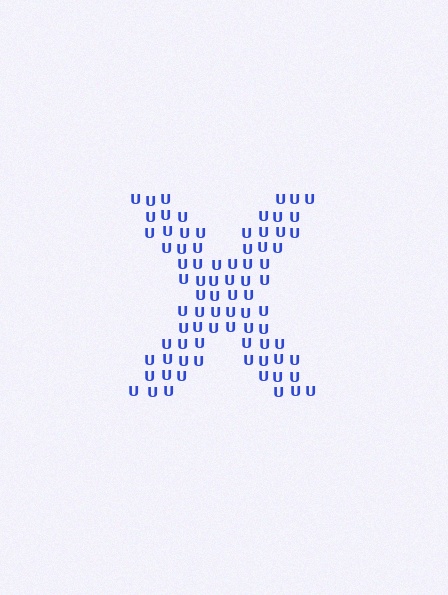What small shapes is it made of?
It is made of small letter U's.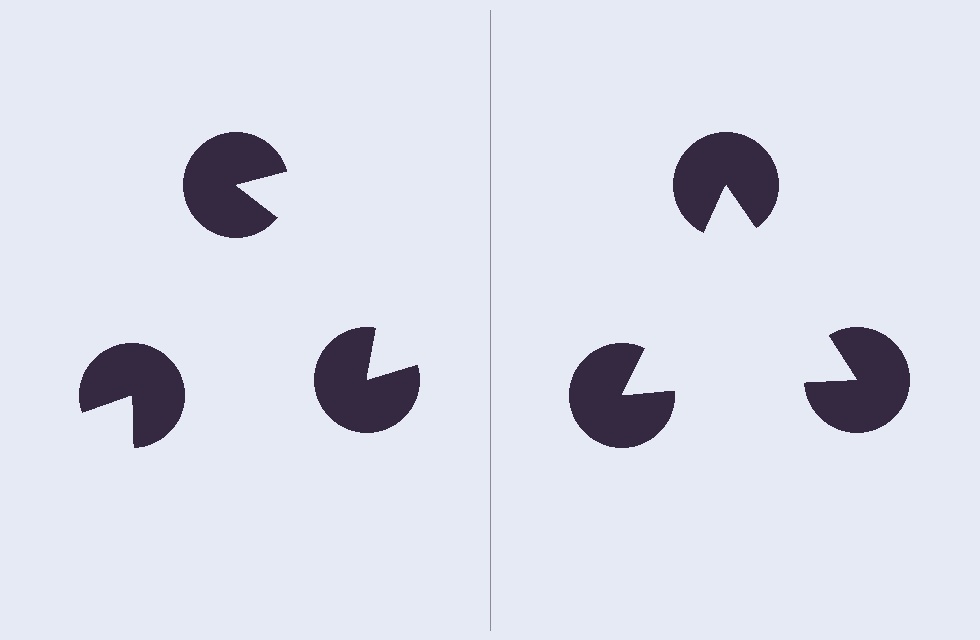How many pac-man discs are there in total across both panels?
6 — 3 on each side.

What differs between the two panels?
The pac-man discs are positioned identically on both sides; only the wedge orientations differ. On the right they align to a triangle; on the left they are misaligned.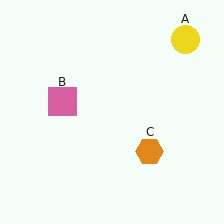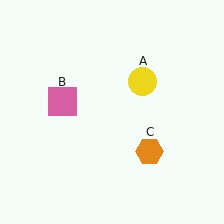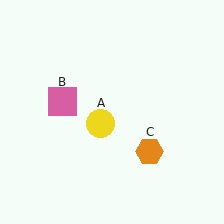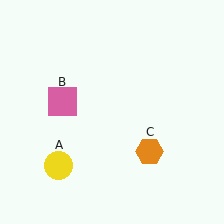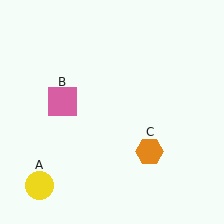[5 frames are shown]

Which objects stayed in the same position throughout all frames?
Pink square (object B) and orange hexagon (object C) remained stationary.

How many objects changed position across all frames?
1 object changed position: yellow circle (object A).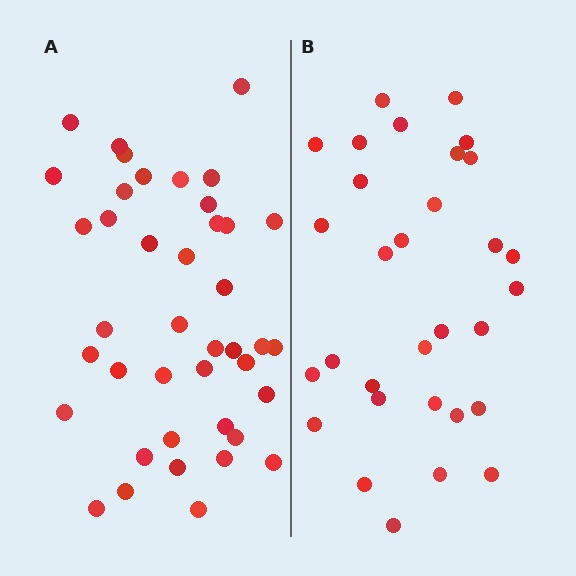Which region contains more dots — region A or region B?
Region A (the left region) has more dots.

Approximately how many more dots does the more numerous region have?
Region A has roughly 10 or so more dots than region B.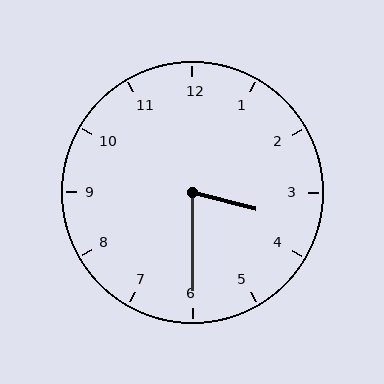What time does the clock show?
3:30.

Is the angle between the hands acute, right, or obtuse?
It is acute.